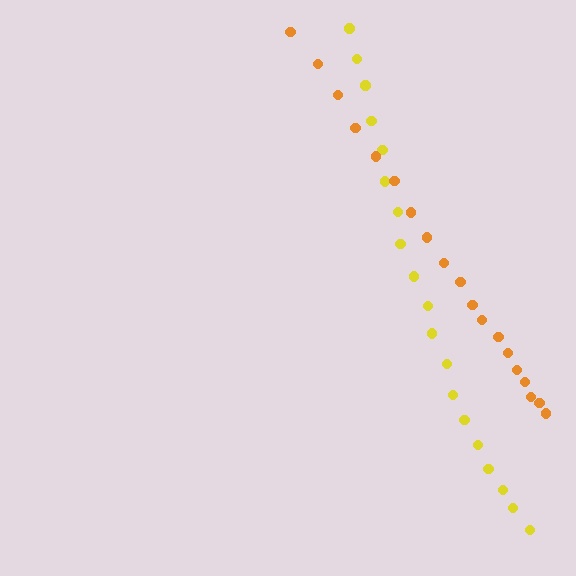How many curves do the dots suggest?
There are 2 distinct paths.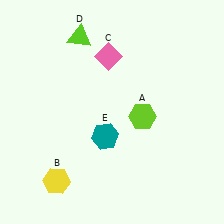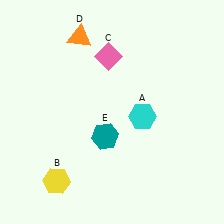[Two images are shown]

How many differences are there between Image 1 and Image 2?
There are 2 differences between the two images.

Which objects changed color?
A changed from lime to cyan. D changed from lime to orange.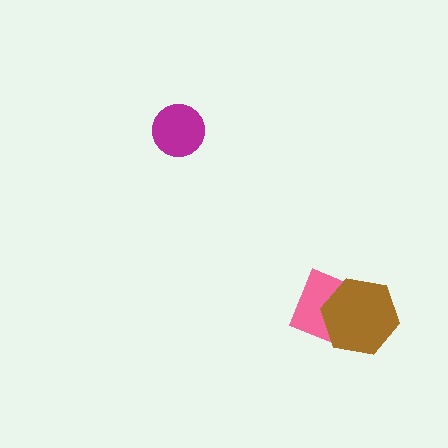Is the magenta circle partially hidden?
No, no other shape covers it.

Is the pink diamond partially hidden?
Yes, it is partially covered by another shape.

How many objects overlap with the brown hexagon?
1 object overlaps with the brown hexagon.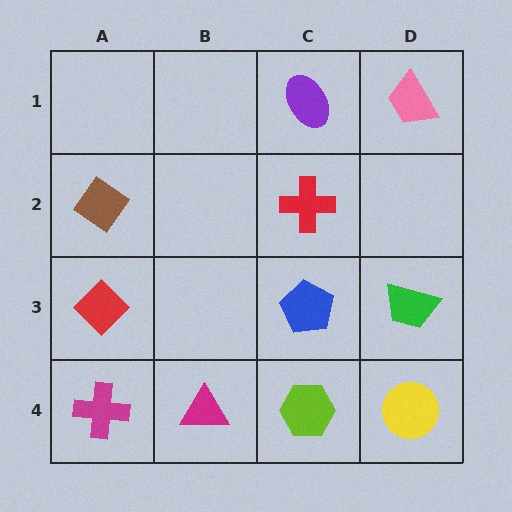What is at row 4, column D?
A yellow circle.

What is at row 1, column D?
A pink trapezoid.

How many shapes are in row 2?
2 shapes.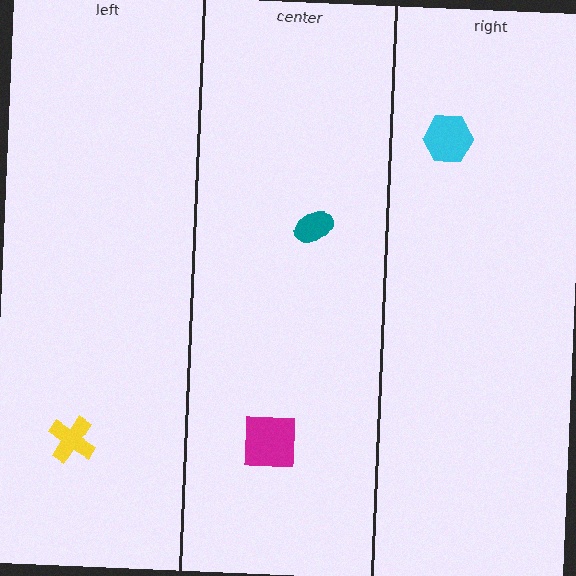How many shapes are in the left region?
1.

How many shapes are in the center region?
2.